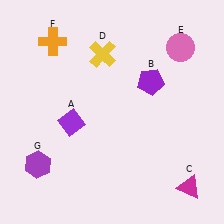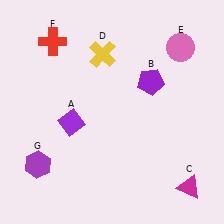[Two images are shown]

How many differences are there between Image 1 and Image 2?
There is 1 difference between the two images.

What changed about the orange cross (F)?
In Image 1, F is orange. In Image 2, it changed to red.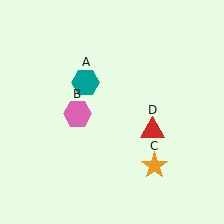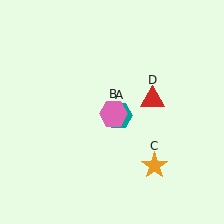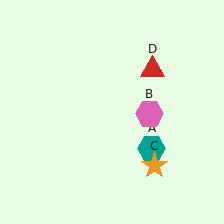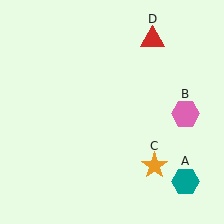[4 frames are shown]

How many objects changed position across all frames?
3 objects changed position: teal hexagon (object A), pink hexagon (object B), red triangle (object D).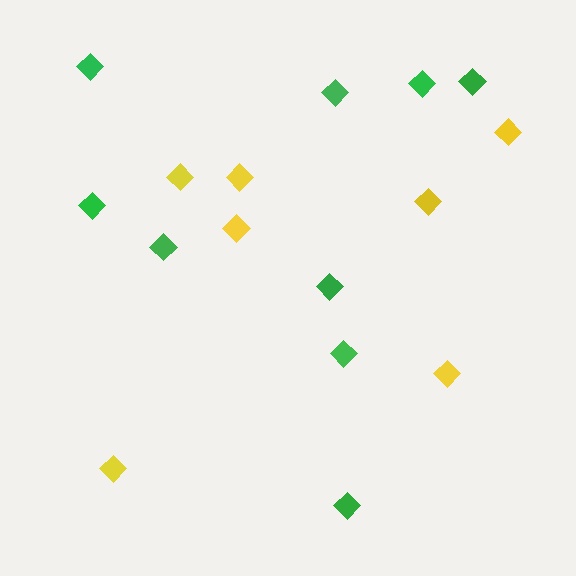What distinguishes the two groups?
There are 2 groups: one group of yellow diamonds (7) and one group of green diamonds (9).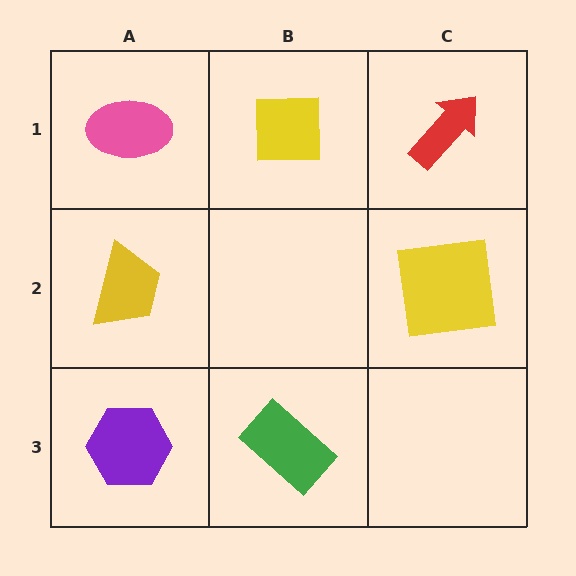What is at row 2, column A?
A yellow trapezoid.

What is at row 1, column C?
A red arrow.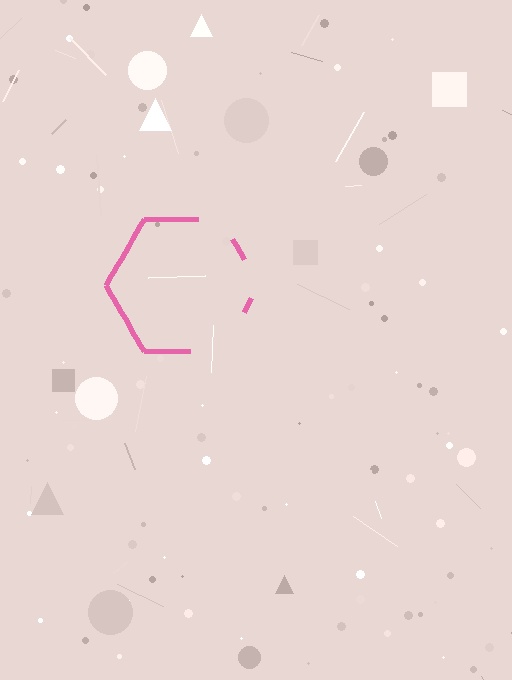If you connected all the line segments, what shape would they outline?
They would outline a hexagon.